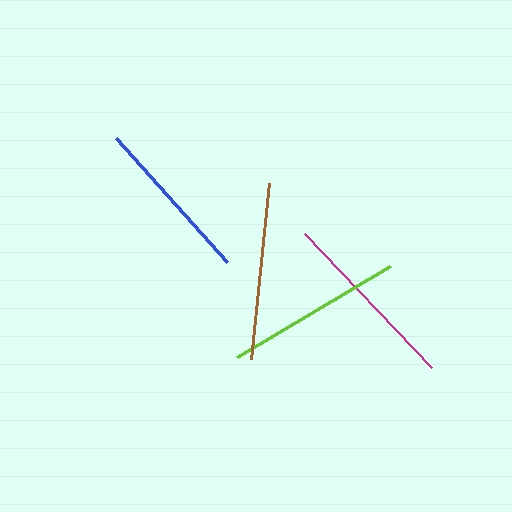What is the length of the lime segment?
The lime segment is approximately 178 pixels long.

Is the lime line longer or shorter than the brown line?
The lime line is longer than the brown line.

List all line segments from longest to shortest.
From longest to shortest: magenta, lime, brown, blue.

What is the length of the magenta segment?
The magenta segment is approximately 185 pixels long.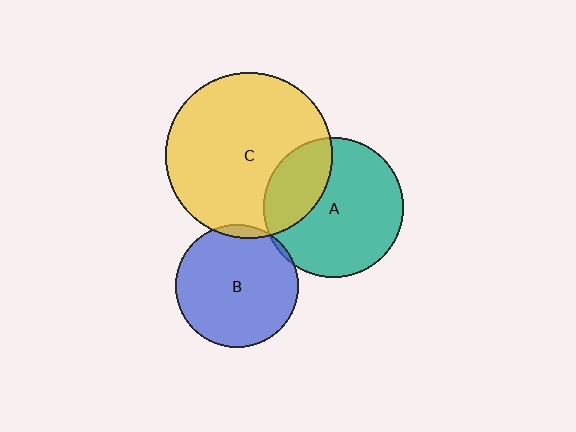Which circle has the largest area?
Circle C (yellow).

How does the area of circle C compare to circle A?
Approximately 1.4 times.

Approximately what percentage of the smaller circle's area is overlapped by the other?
Approximately 5%.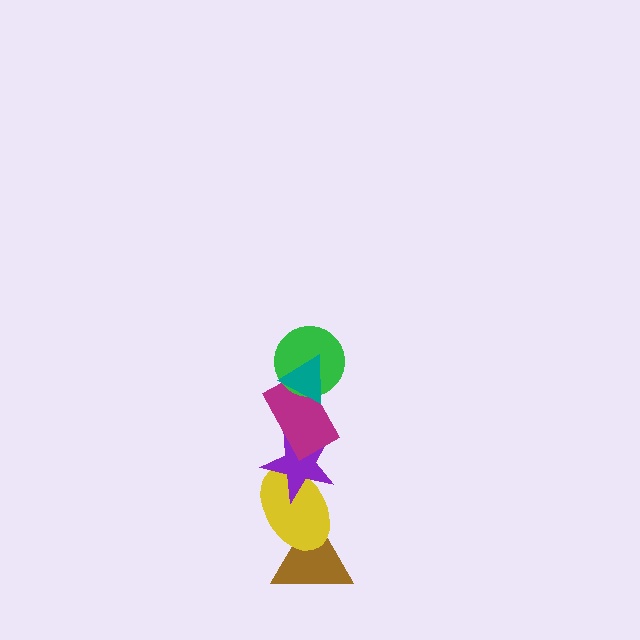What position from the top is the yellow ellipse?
The yellow ellipse is 5th from the top.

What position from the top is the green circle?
The green circle is 2nd from the top.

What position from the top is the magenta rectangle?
The magenta rectangle is 3rd from the top.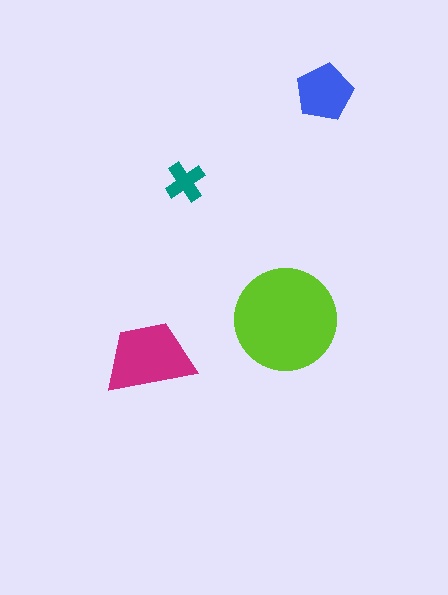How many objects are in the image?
There are 4 objects in the image.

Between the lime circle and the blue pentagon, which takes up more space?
The lime circle.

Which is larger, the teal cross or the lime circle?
The lime circle.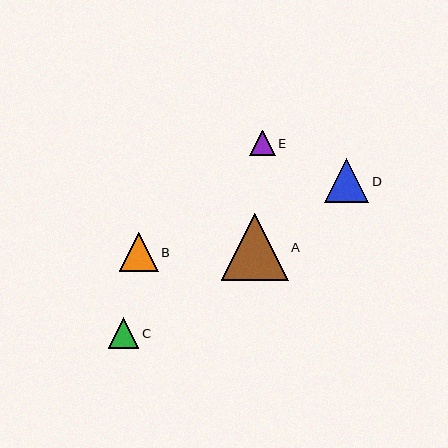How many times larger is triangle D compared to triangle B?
Triangle D is approximately 1.1 times the size of triangle B.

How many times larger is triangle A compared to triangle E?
Triangle A is approximately 2.6 times the size of triangle E.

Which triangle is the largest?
Triangle A is the largest with a size of approximately 67 pixels.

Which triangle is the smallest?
Triangle E is the smallest with a size of approximately 25 pixels.